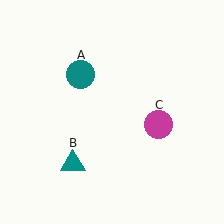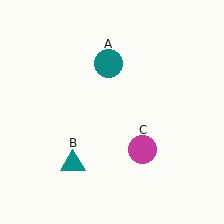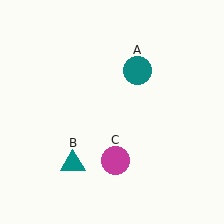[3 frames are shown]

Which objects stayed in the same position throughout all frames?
Teal triangle (object B) remained stationary.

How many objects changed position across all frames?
2 objects changed position: teal circle (object A), magenta circle (object C).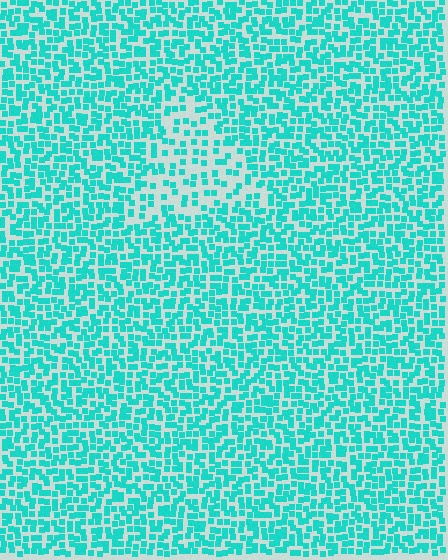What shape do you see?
I see a triangle.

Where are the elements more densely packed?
The elements are more densely packed outside the triangle boundary.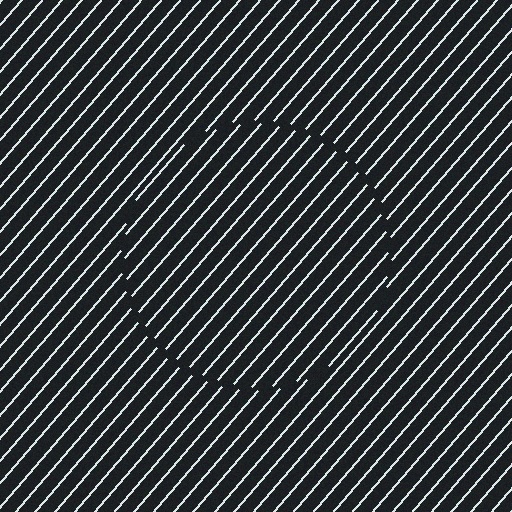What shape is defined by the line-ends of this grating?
An illusory circle. The interior of the shape contains the same grating, shifted by half a period — the contour is defined by the phase discontinuity where line-ends from the inner and outer gratings abut.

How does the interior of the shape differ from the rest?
The interior of the shape contains the same grating, shifted by half a period — the contour is defined by the phase discontinuity where line-ends from the inner and outer gratings abut.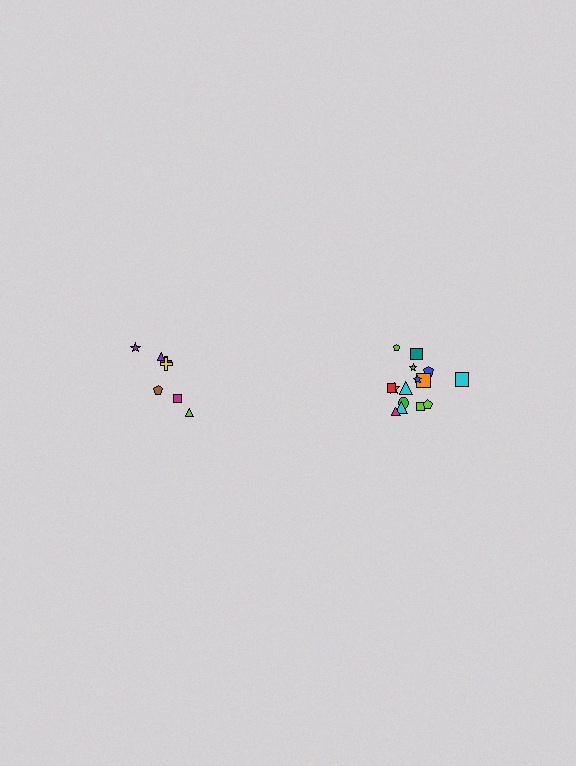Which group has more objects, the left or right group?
The right group.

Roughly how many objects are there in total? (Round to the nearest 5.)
Roughly 20 objects in total.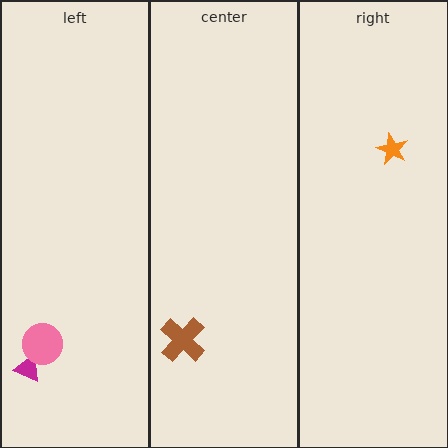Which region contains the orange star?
The right region.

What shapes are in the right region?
The orange star.